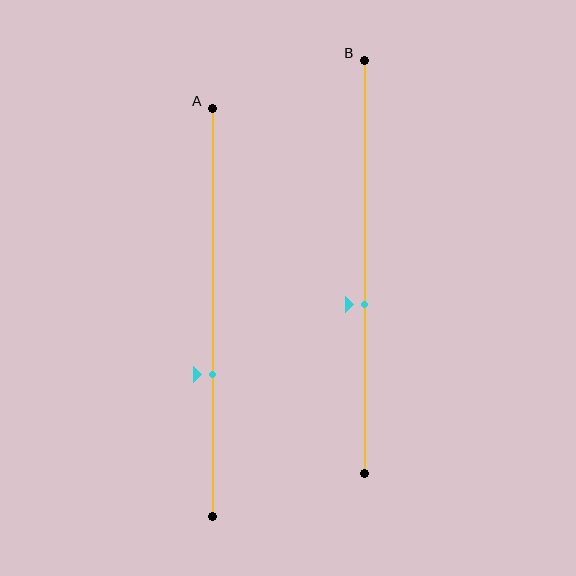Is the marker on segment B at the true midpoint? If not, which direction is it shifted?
No, the marker on segment B is shifted downward by about 9% of the segment length.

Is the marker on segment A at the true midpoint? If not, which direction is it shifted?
No, the marker on segment A is shifted downward by about 15% of the segment length.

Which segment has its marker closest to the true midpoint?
Segment B has its marker closest to the true midpoint.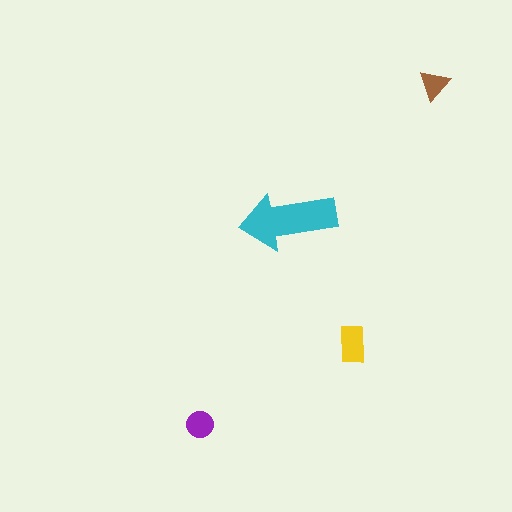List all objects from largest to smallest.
The cyan arrow, the yellow rectangle, the purple circle, the brown triangle.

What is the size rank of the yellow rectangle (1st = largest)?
2nd.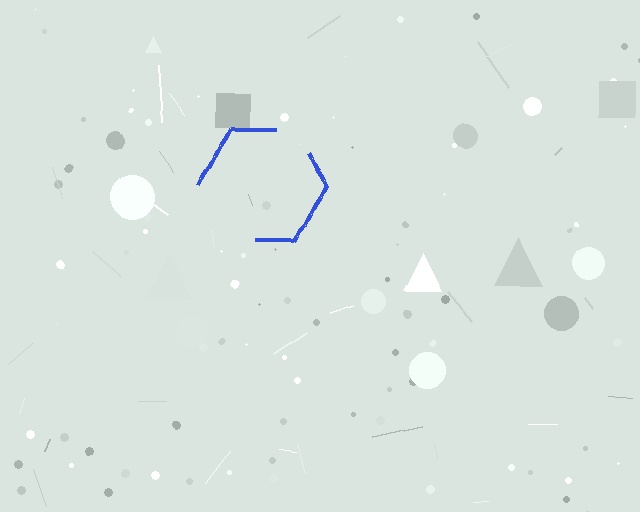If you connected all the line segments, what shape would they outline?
They would outline a hexagon.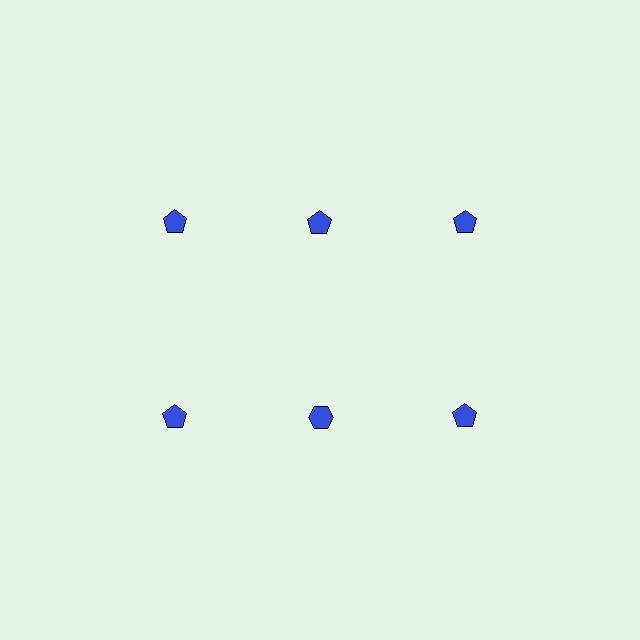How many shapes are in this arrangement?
There are 6 shapes arranged in a grid pattern.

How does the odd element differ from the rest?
It has a different shape: hexagon instead of pentagon.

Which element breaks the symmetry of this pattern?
The blue hexagon in the second row, second from left column breaks the symmetry. All other shapes are blue pentagons.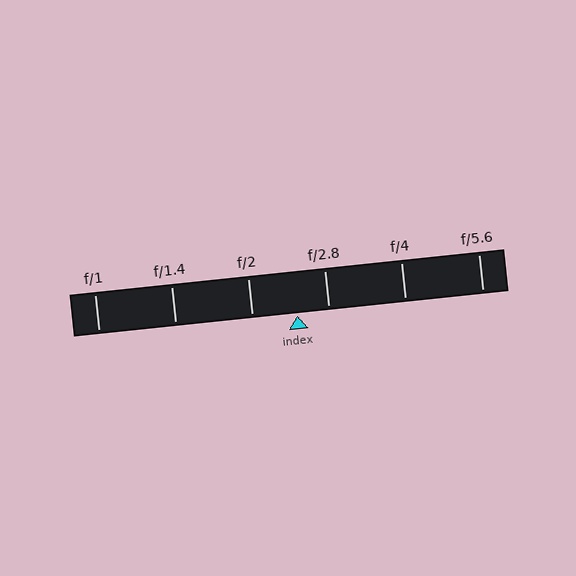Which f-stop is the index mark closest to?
The index mark is closest to f/2.8.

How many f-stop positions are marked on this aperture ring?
There are 6 f-stop positions marked.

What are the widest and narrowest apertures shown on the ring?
The widest aperture shown is f/1 and the narrowest is f/5.6.